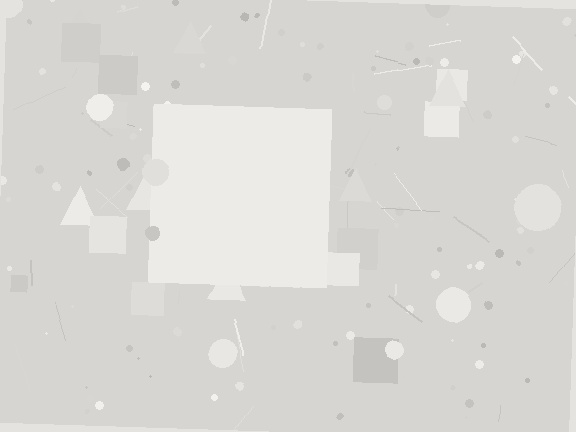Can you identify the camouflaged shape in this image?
The camouflaged shape is a square.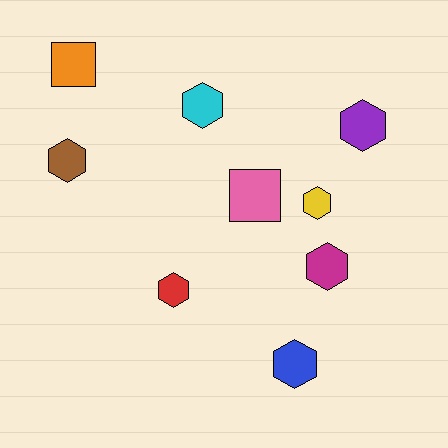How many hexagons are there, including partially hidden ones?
There are 7 hexagons.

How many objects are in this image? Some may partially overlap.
There are 9 objects.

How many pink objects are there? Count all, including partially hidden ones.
There is 1 pink object.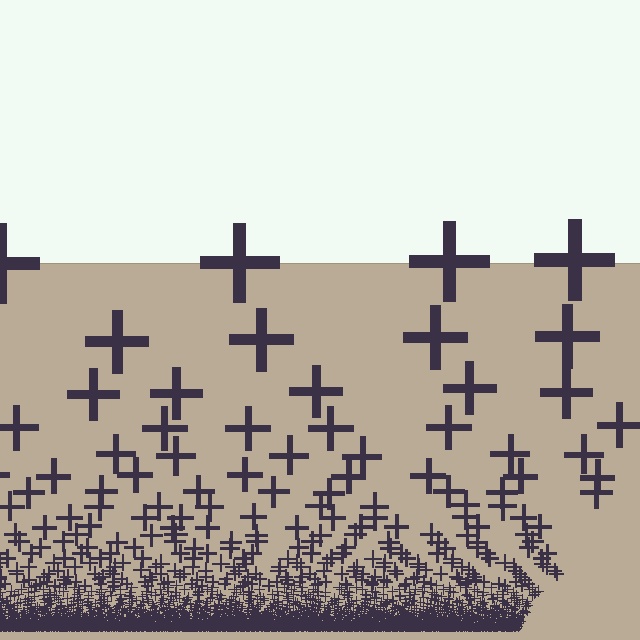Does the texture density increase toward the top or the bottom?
Density increases toward the bottom.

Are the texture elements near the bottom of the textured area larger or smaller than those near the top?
Smaller. The gradient is inverted — elements near the bottom are smaller and denser.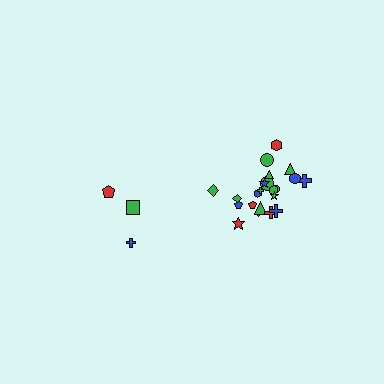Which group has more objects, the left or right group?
The right group.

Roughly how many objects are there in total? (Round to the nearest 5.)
Roughly 25 objects in total.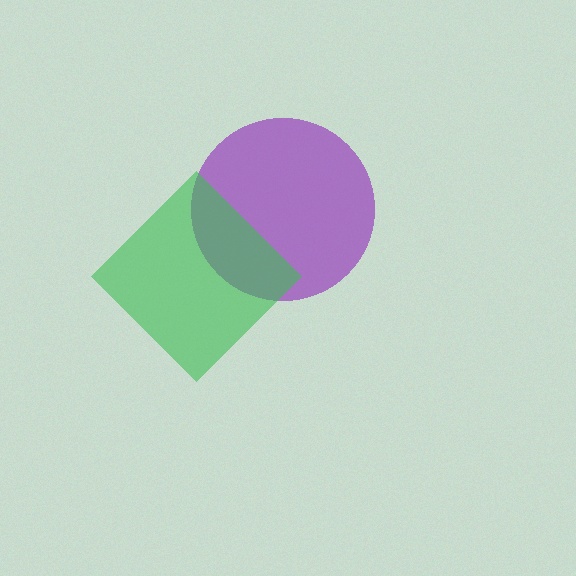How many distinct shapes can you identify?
There are 2 distinct shapes: a purple circle, a green diamond.